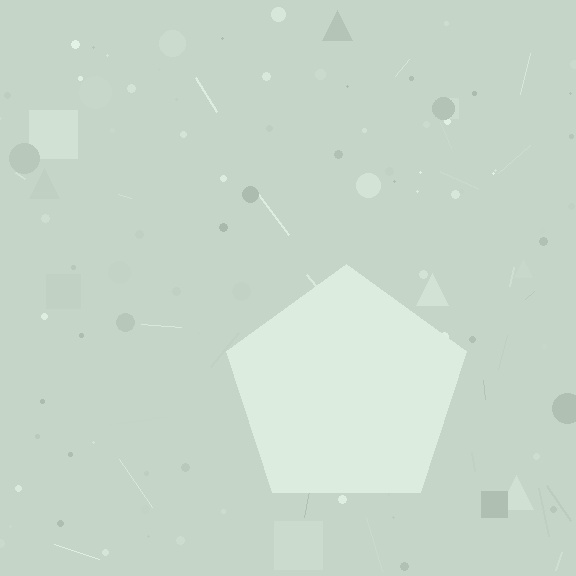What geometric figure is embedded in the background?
A pentagon is embedded in the background.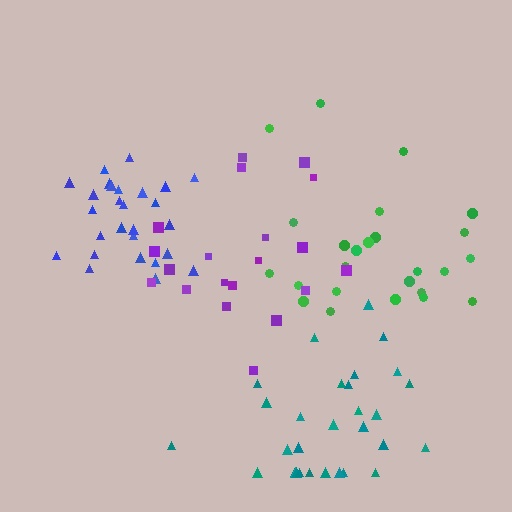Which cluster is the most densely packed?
Blue.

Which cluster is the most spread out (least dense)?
Green.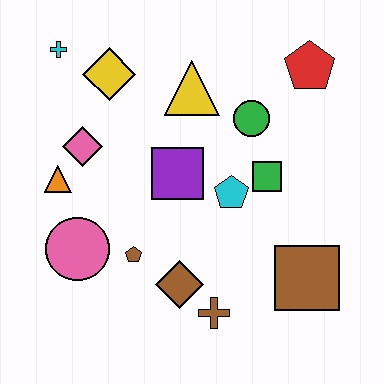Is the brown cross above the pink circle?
No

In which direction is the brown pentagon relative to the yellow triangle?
The brown pentagon is below the yellow triangle.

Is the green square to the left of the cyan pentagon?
No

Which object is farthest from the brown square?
The cyan cross is farthest from the brown square.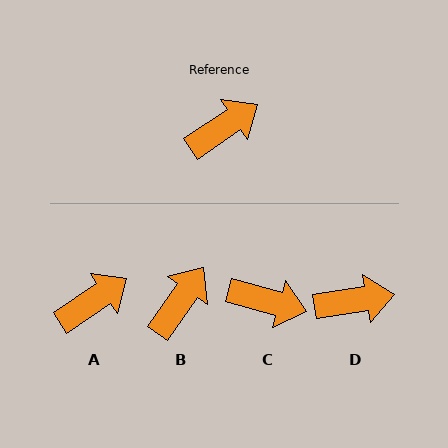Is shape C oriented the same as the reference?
No, it is off by about 49 degrees.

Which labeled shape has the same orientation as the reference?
A.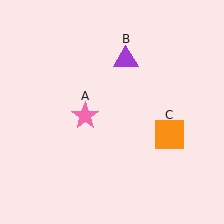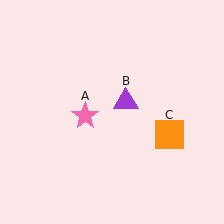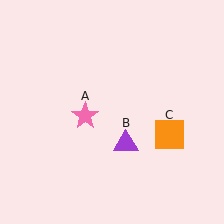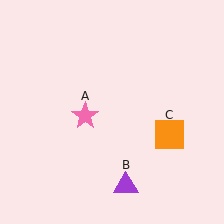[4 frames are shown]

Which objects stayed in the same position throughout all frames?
Pink star (object A) and orange square (object C) remained stationary.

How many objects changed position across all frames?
1 object changed position: purple triangle (object B).